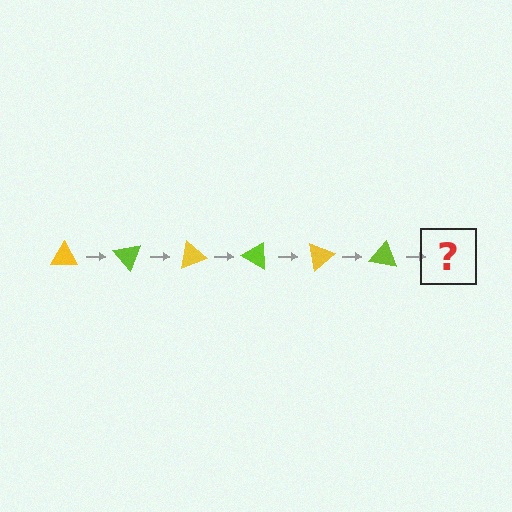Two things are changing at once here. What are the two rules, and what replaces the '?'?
The two rules are that it rotates 50 degrees each step and the color cycles through yellow and lime. The '?' should be a yellow triangle, rotated 300 degrees from the start.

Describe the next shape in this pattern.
It should be a yellow triangle, rotated 300 degrees from the start.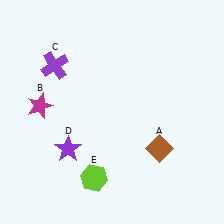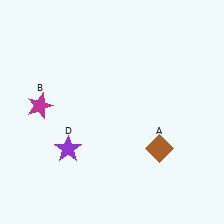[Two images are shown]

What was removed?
The lime hexagon (E), the purple cross (C) were removed in Image 2.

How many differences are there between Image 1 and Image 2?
There are 2 differences between the two images.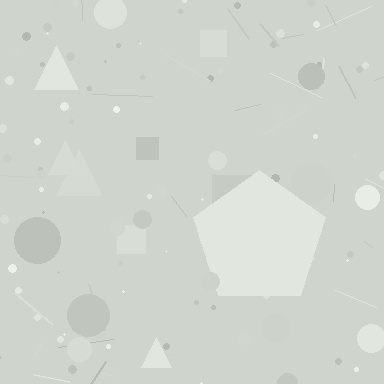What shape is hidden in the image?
A pentagon is hidden in the image.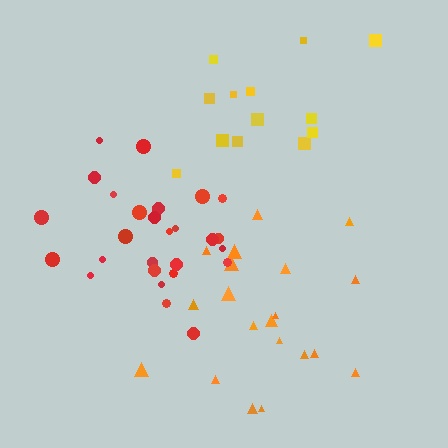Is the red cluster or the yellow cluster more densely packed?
Red.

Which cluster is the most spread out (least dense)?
Yellow.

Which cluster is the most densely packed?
Red.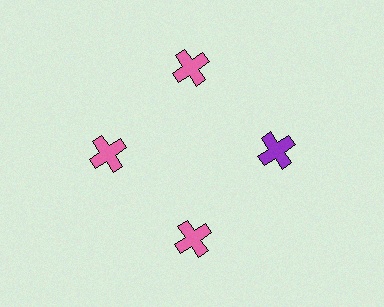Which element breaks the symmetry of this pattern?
The purple cross at roughly the 3 o'clock position breaks the symmetry. All other shapes are pink crosses.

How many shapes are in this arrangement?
There are 4 shapes arranged in a ring pattern.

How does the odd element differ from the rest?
It has a different color: purple instead of pink.